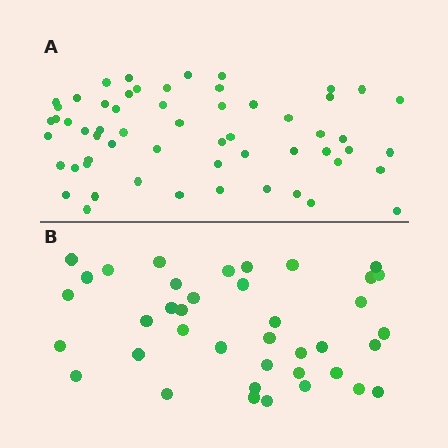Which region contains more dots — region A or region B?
Region A (the top region) has more dots.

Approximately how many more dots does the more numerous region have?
Region A has approximately 20 more dots than region B.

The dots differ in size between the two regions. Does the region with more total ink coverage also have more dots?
No. Region B has more total ink coverage because its dots are larger, but region A actually contains more individual dots. Total area can be misleading — the number of items is what matters here.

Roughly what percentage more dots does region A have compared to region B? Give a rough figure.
About 50% more.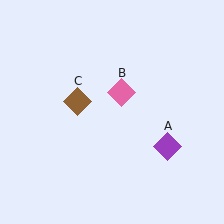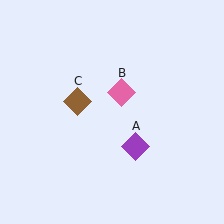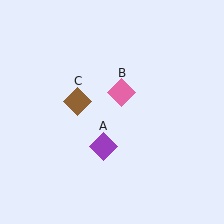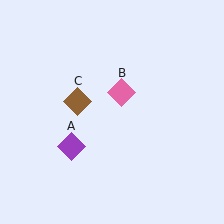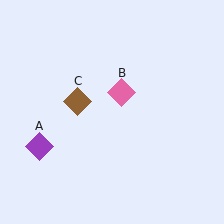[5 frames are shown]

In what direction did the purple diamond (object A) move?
The purple diamond (object A) moved left.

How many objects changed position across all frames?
1 object changed position: purple diamond (object A).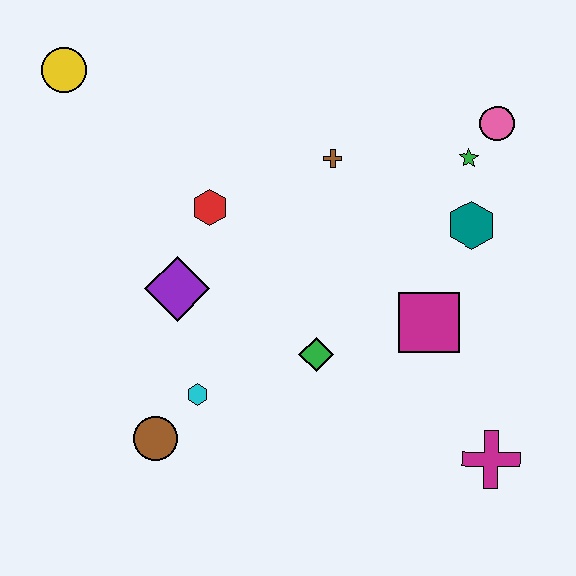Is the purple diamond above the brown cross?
No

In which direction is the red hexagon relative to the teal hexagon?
The red hexagon is to the left of the teal hexagon.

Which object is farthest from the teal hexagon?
The yellow circle is farthest from the teal hexagon.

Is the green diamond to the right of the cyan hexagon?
Yes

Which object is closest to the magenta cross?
The magenta square is closest to the magenta cross.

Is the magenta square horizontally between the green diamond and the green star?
Yes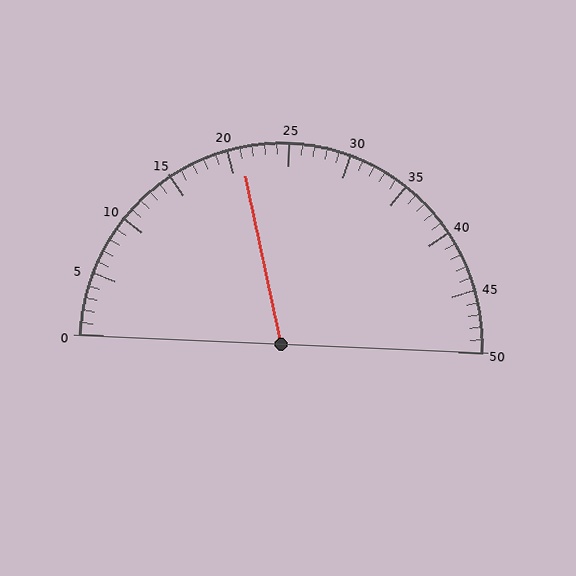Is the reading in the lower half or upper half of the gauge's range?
The reading is in the lower half of the range (0 to 50).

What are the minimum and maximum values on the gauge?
The gauge ranges from 0 to 50.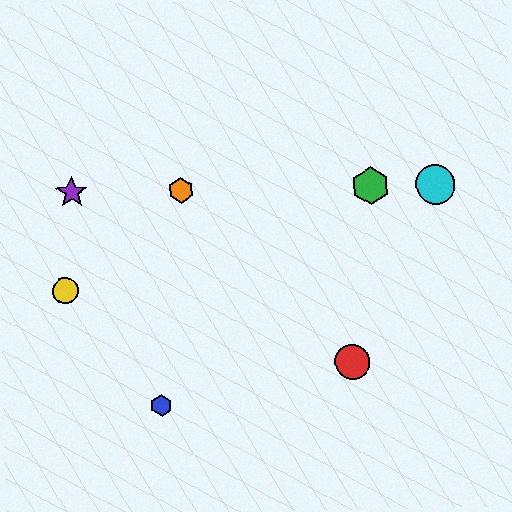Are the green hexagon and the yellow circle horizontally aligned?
No, the green hexagon is at y≈186 and the yellow circle is at y≈291.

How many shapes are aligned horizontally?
4 shapes (the green hexagon, the purple star, the orange hexagon, the cyan circle) are aligned horizontally.